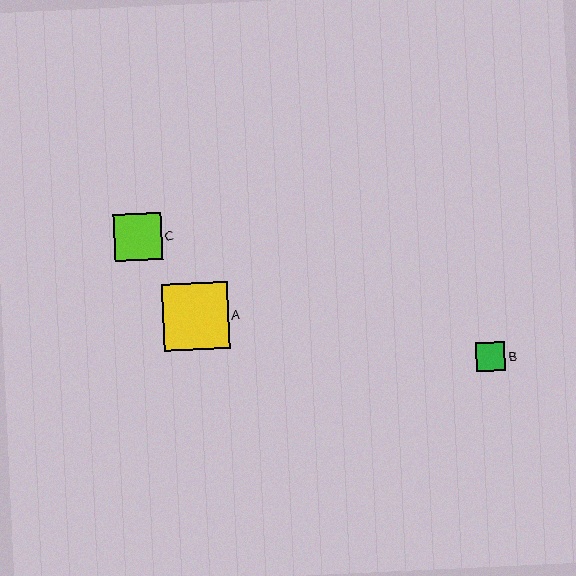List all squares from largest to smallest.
From largest to smallest: A, C, B.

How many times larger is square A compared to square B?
Square A is approximately 2.3 times the size of square B.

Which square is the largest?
Square A is the largest with a size of approximately 66 pixels.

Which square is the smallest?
Square B is the smallest with a size of approximately 29 pixels.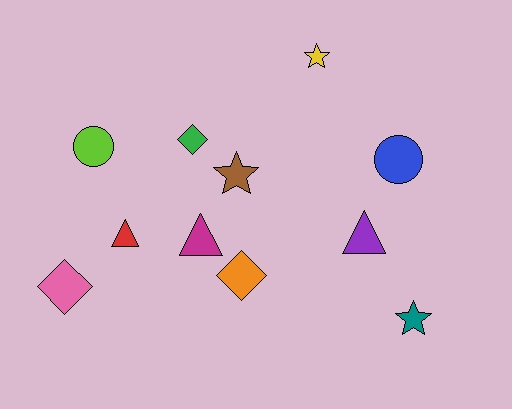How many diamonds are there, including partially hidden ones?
There are 3 diamonds.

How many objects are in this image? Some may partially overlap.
There are 11 objects.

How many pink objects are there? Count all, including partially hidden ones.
There is 1 pink object.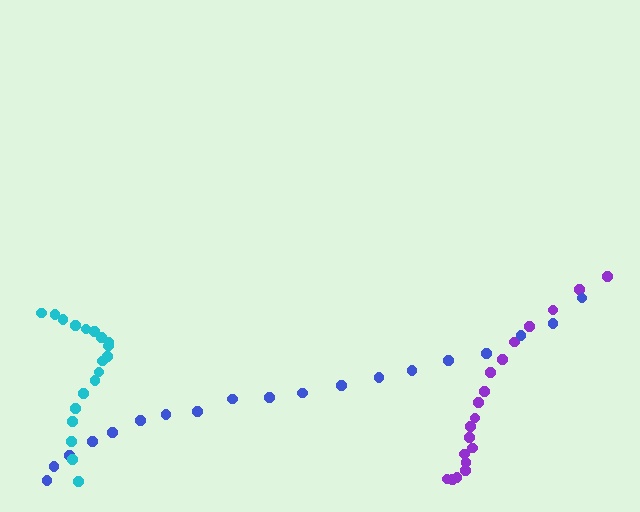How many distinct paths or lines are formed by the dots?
There are 3 distinct paths.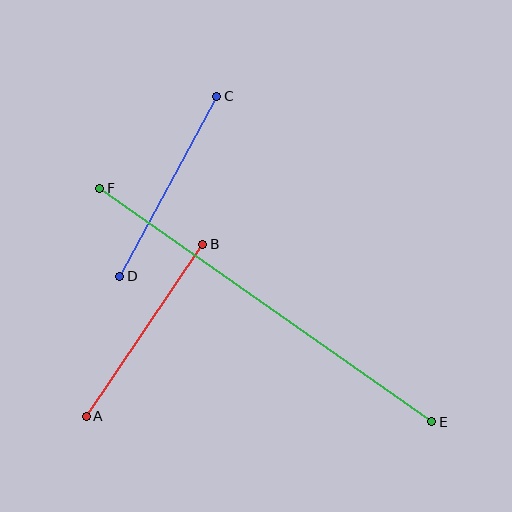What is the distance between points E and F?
The distance is approximately 406 pixels.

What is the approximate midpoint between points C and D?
The midpoint is at approximately (168, 186) pixels.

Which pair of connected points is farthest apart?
Points E and F are farthest apart.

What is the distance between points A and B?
The distance is approximately 208 pixels.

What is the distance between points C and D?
The distance is approximately 205 pixels.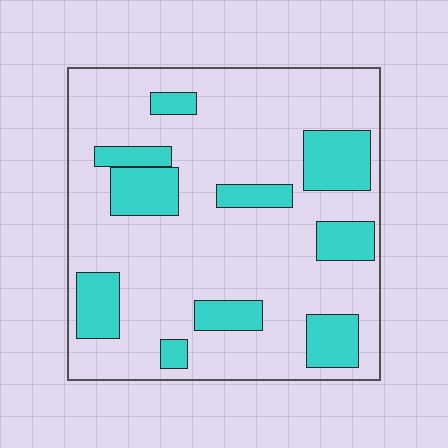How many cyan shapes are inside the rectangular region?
10.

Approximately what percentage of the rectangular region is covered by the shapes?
Approximately 25%.